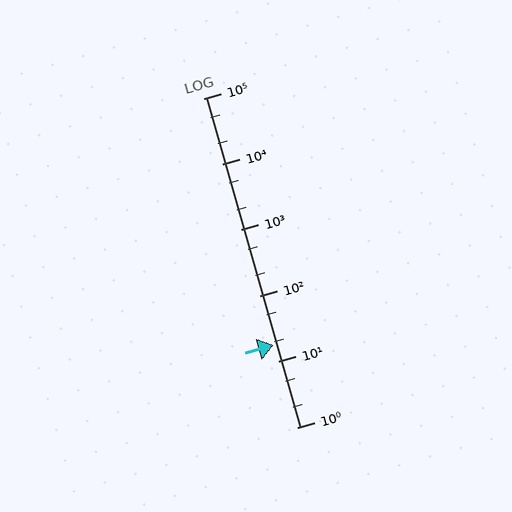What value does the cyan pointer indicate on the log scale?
The pointer indicates approximately 18.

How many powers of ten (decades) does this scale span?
The scale spans 5 decades, from 1 to 100000.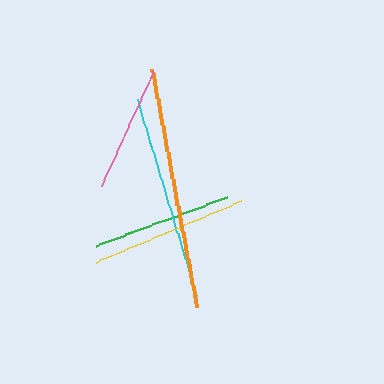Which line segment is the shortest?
The pink line is the shortest at approximately 126 pixels.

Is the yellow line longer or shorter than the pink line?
The yellow line is longer than the pink line.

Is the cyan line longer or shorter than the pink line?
The cyan line is longer than the pink line.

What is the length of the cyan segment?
The cyan segment is approximately 206 pixels long.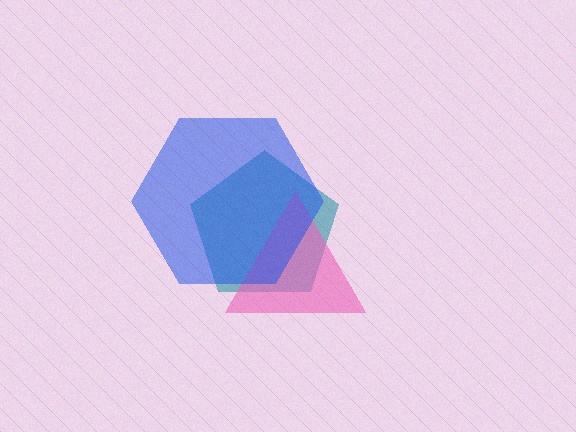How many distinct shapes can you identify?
There are 3 distinct shapes: a teal pentagon, a pink triangle, a blue hexagon.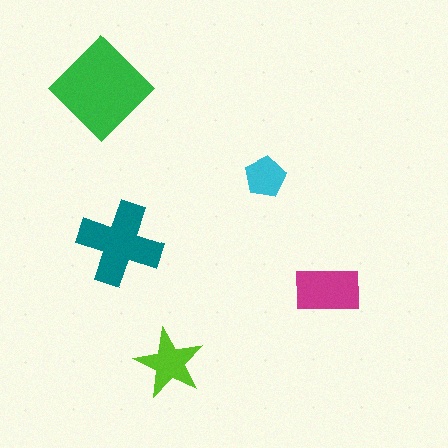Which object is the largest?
The green diamond.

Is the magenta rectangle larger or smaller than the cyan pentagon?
Larger.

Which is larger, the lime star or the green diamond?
The green diamond.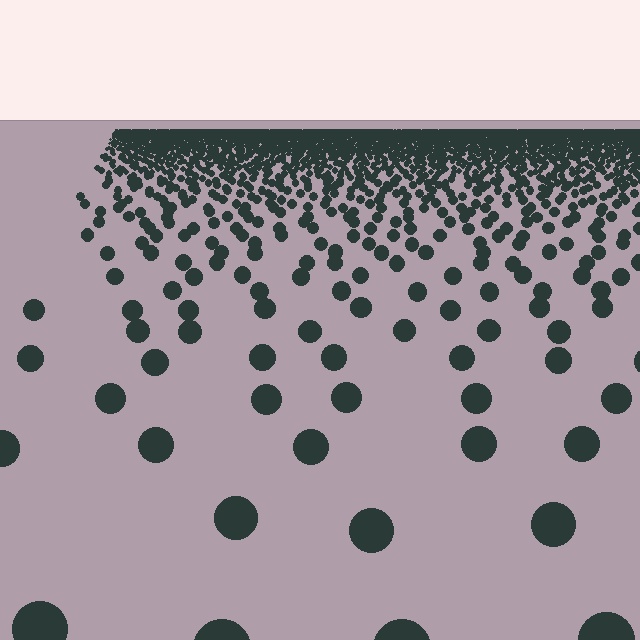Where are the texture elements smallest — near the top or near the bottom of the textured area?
Near the top.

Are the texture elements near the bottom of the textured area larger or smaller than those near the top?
Larger. Near the bottom, elements are closer to the viewer and appear at a bigger on-screen size.